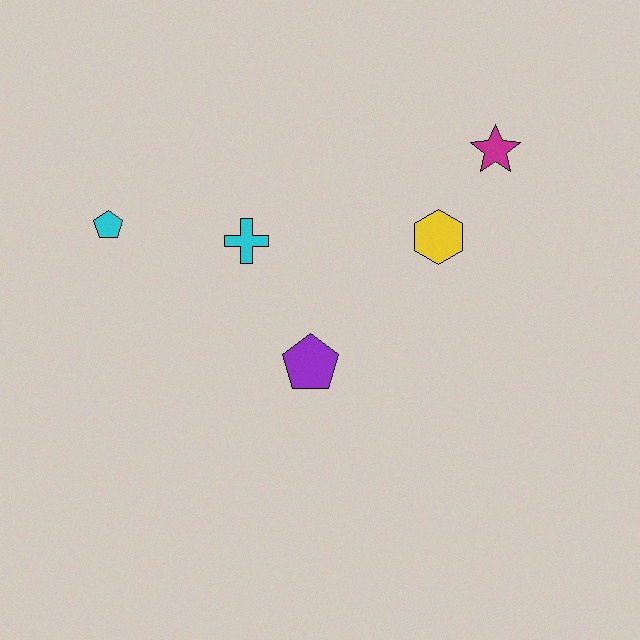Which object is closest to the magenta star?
The yellow hexagon is closest to the magenta star.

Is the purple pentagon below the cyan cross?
Yes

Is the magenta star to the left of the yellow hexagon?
No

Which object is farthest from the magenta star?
The cyan pentagon is farthest from the magenta star.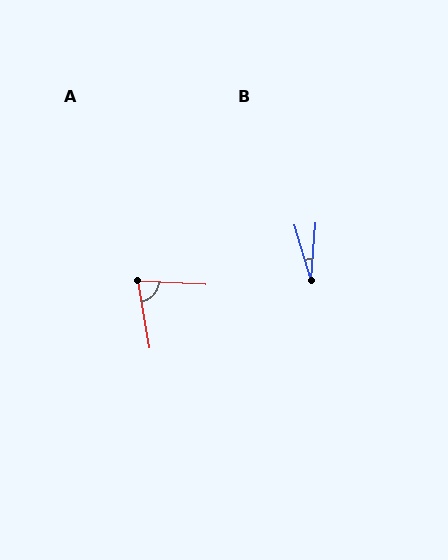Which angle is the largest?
A, at approximately 77 degrees.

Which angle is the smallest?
B, at approximately 20 degrees.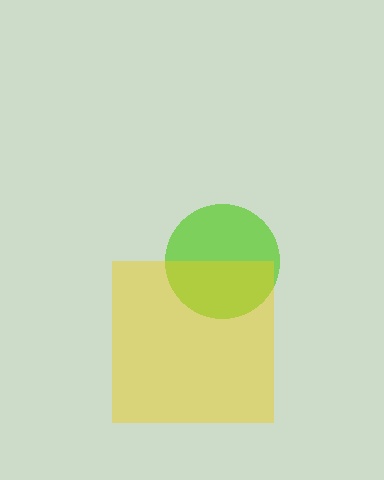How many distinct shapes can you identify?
There are 2 distinct shapes: a lime circle, a yellow square.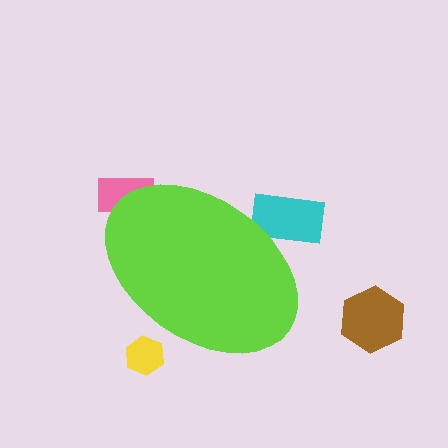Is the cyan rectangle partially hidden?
Yes, the cyan rectangle is partially hidden behind the lime ellipse.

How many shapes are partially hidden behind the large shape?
3 shapes are partially hidden.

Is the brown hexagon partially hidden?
No, the brown hexagon is fully visible.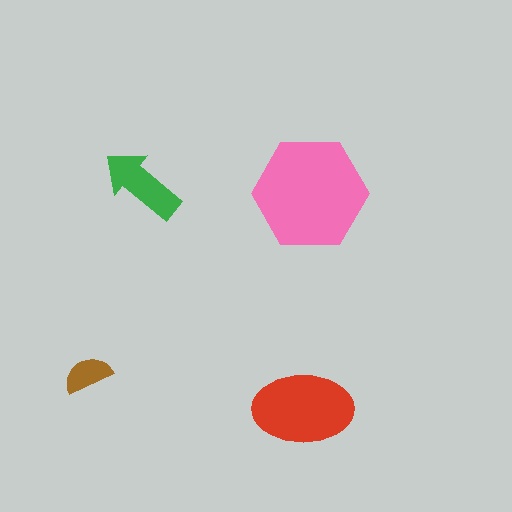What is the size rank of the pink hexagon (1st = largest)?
1st.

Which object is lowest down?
The red ellipse is bottommost.